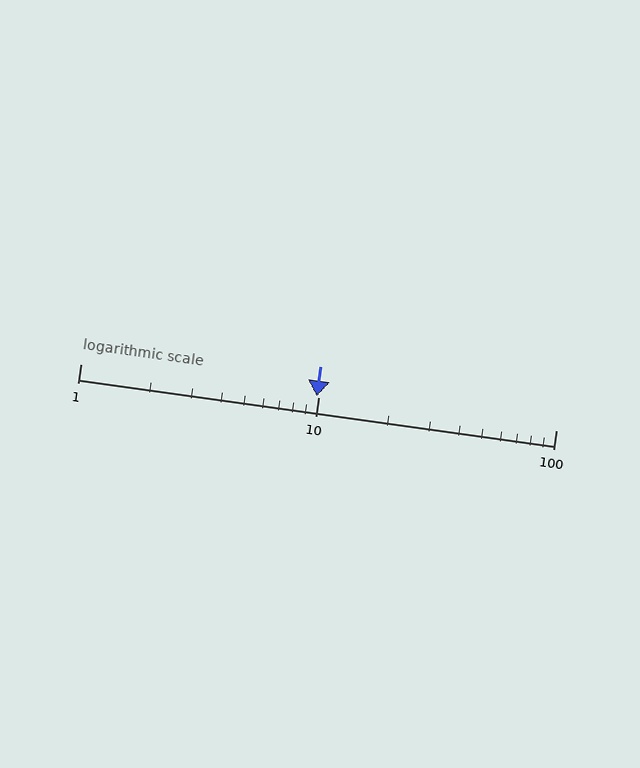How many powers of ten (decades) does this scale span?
The scale spans 2 decades, from 1 to 100.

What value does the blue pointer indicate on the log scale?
The pointer indicates approximately 9.9.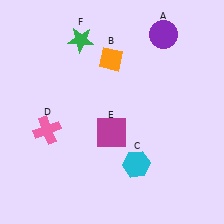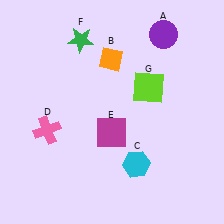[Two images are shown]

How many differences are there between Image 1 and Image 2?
There is 1 difference between the two images.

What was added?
A lime square (G) was added in Image 2.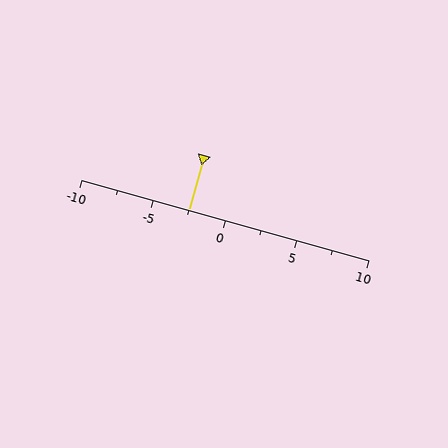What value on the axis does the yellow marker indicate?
The marker indicates approximately -2.5.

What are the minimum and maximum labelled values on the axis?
The axis runs from -10 to 10.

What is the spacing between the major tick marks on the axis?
The major ticks are spaced 5 apart.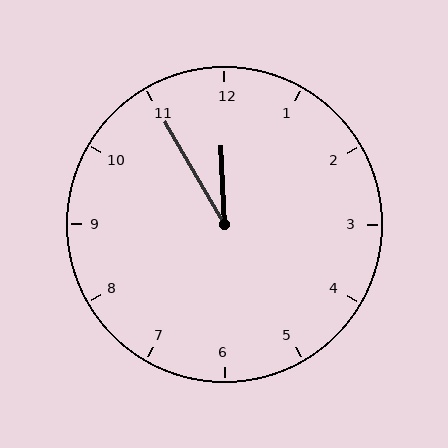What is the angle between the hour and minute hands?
Approximately 28 degrees.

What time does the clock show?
11:55.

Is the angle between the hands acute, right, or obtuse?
It is acute.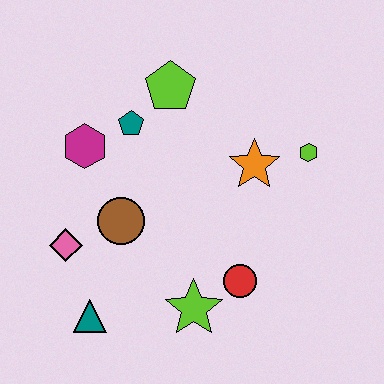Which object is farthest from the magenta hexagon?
The lime hexagon is farthest from the magenta hexagon.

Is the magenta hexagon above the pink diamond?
Yes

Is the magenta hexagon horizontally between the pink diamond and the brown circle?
Yes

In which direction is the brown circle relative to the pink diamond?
The brown circle is to the right of the pink diamond.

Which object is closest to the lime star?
The red circle is closest to the lime star.